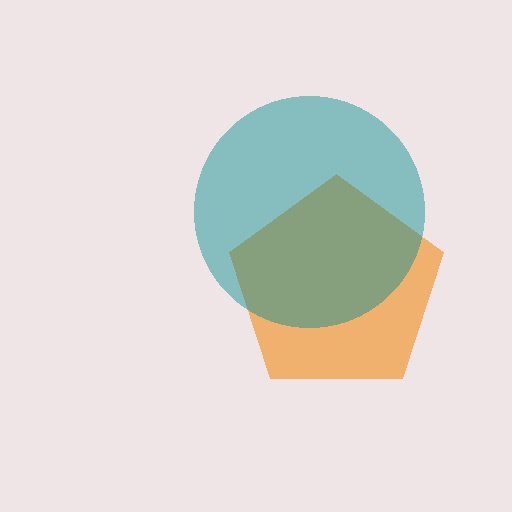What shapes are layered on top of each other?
The layered shapes are: an orange pentagon, a teal circle.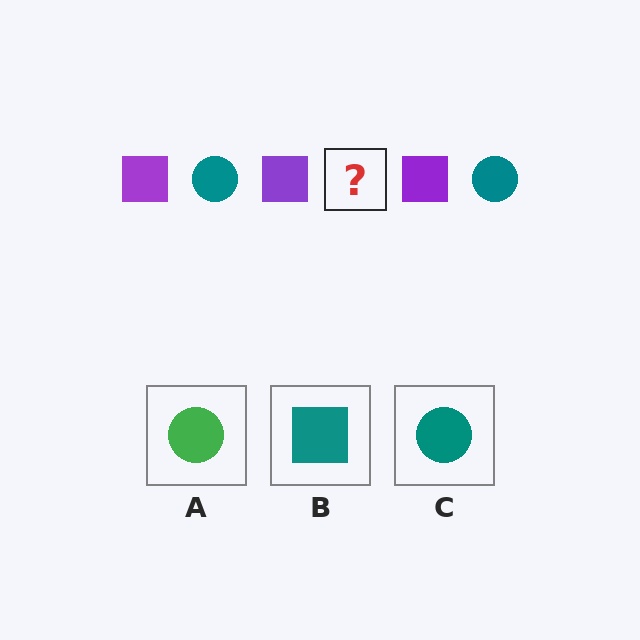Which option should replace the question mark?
Option C.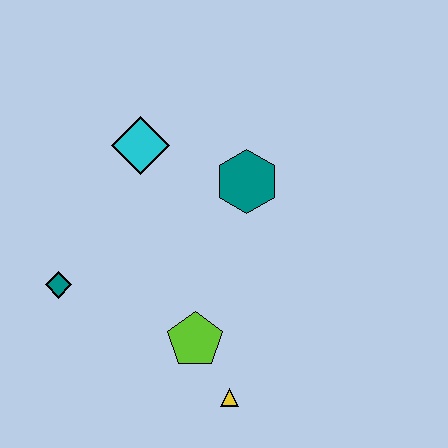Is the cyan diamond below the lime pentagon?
No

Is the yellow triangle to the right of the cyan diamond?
Yes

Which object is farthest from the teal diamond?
The teal hexagon is farthest from the teal diamond.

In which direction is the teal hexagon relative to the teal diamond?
The teal hexagon is to the right of the teal diamond.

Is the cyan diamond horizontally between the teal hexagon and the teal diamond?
Yes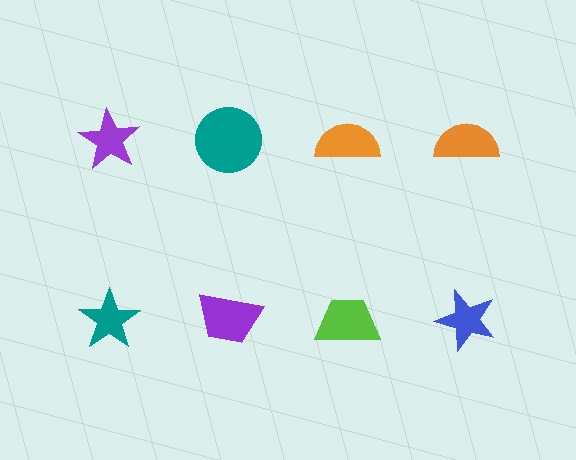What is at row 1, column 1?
A purple star.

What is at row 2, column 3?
A lime trapezoid.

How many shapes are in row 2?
4 shapes.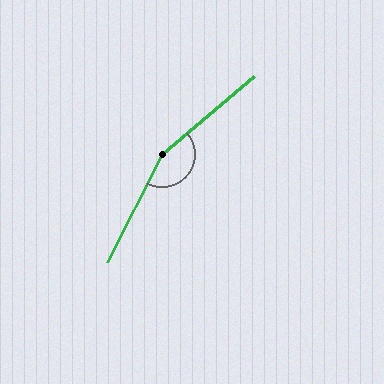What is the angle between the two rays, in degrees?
Approximately 157 degrees.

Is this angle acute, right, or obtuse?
It is obtuse.